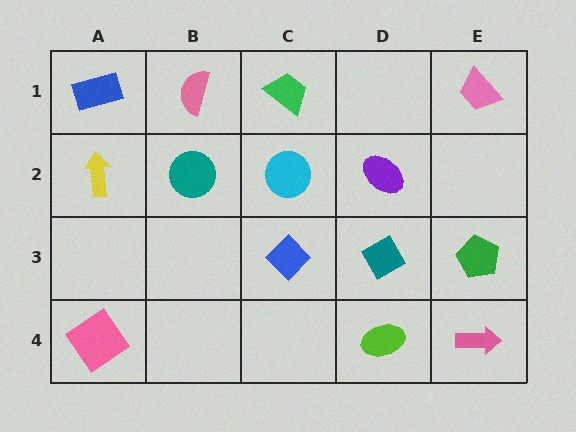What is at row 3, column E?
A green pentagon.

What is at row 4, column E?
A pink arrow.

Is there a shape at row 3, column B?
No, that cell is empty.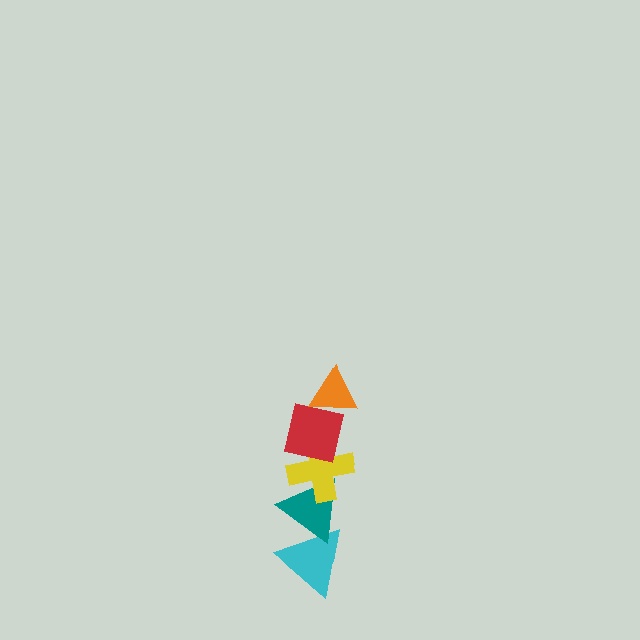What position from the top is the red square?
The red square is 2nd from the top.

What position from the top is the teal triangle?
The teal triangle is 4th from the top.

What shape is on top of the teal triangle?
The yellow cross is on top of the teal triangle.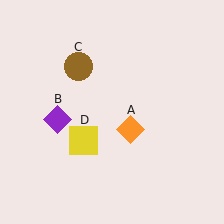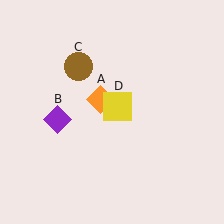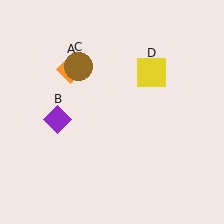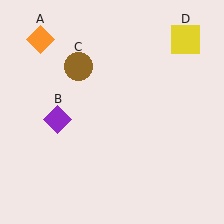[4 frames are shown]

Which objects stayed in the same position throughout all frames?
Purple diamond (object B) and brown circle (object C) remained stationary.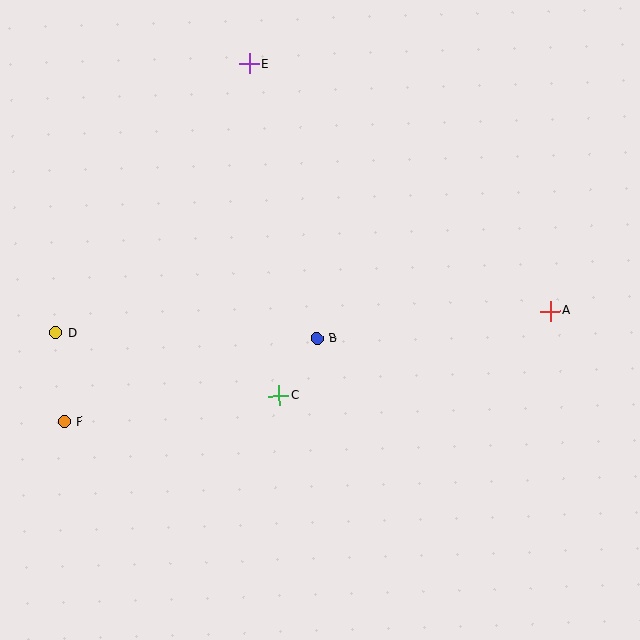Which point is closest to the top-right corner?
Point A is closest to the top-right corner.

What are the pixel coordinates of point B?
Point B is at (317, 338).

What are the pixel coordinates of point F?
Point F is at (64, 422).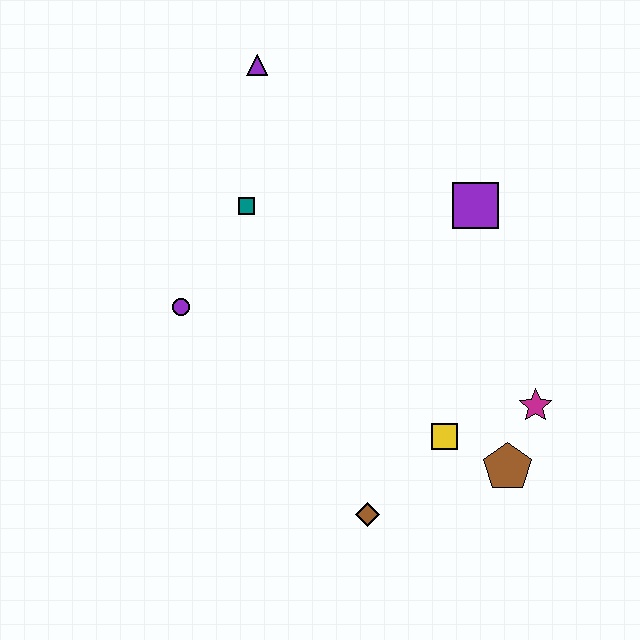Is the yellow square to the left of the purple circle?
No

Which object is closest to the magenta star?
The brown pentagon is closest to the magenta star.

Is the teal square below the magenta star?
No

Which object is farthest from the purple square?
The brown diamond is farthest from the purple square.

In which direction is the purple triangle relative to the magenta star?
The purple triangle is above the magenta star.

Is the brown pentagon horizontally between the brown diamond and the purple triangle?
No